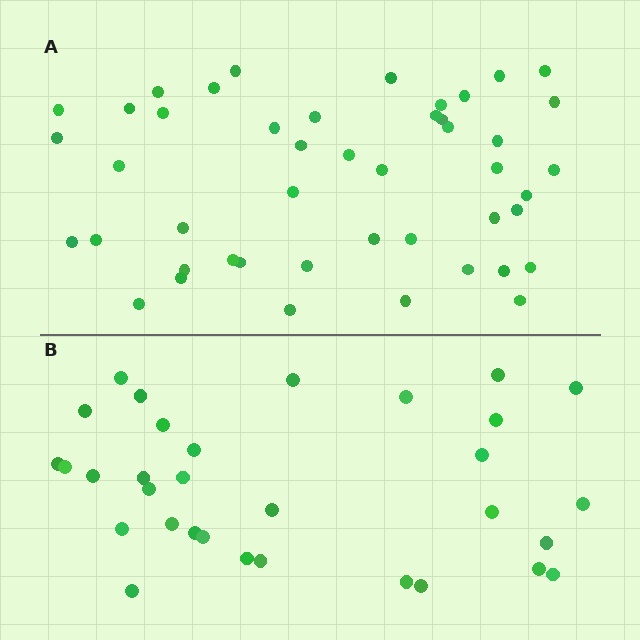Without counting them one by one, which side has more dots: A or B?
Region A (the top region) has more dots.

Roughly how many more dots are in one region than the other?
Region A has approximately 15 more dots than region B.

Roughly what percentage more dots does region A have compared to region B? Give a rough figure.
About 45% more.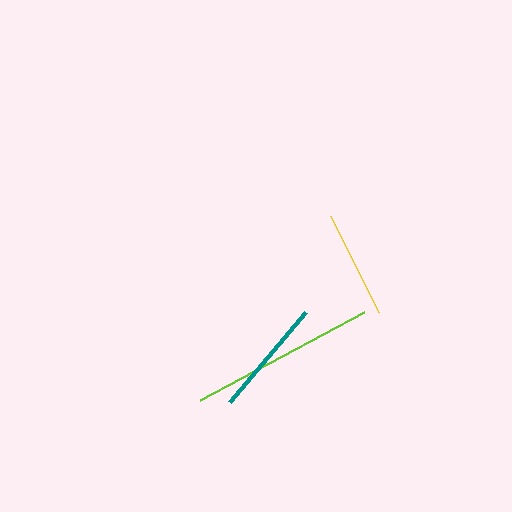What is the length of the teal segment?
The teal segment is approximately 118 pixels long.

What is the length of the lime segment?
The lime segment is approximately 185 pixels long.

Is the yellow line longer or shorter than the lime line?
The lime line is longer than the yellow line.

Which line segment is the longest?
The lime line is the longest at approximately 185 pixels.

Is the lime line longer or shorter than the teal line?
The lime line is longer than the teal line.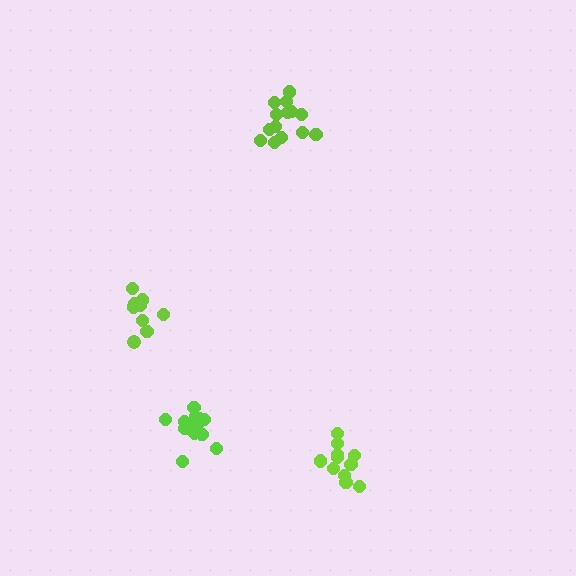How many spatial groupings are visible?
There are 4 spatial groupings.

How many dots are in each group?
Group 1: 15 dots, Group 2: 11 dots, Group 3: 14 dots, Group 4: 10 dots (50 total).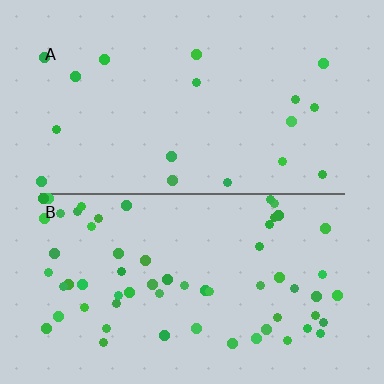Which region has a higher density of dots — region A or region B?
B (the bottom).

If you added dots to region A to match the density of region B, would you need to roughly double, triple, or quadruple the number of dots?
Approximately triple.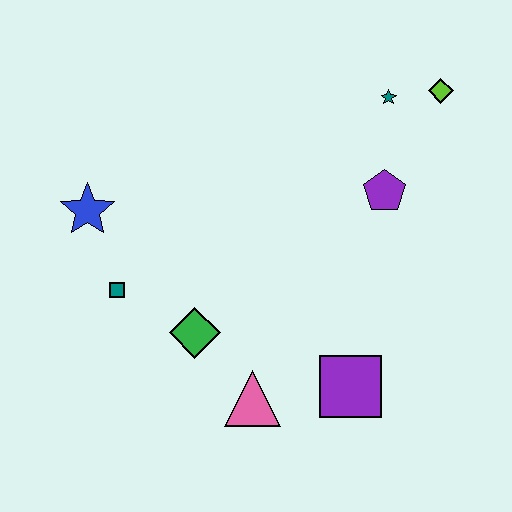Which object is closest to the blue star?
The teal square is closest to the blue star.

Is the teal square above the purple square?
Yes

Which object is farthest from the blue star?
The lime diamond is farthest from the blue star.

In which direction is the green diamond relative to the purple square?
The green diamond is to the left of the purple square.